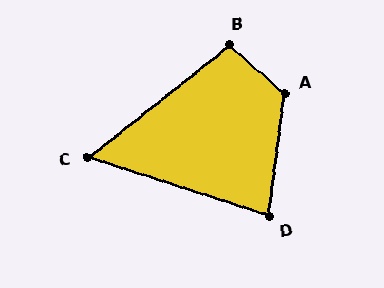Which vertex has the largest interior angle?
A, at approximately 124 degrees.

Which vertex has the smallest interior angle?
C, at approximately 56 degrees.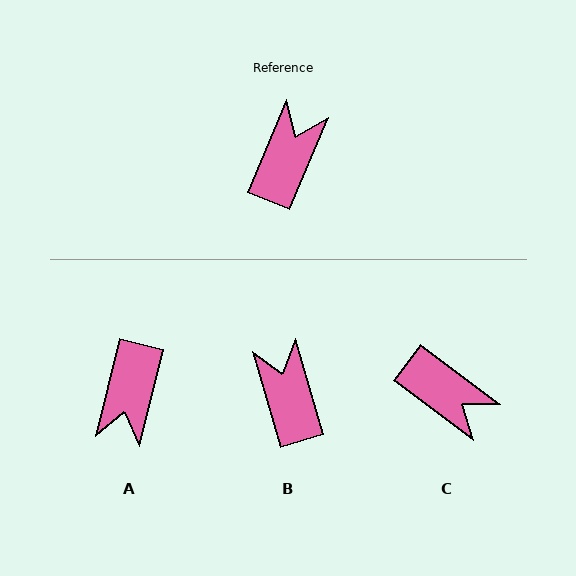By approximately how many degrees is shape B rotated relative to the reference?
Approximately 40 degrees counter-clockwise.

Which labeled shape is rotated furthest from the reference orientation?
A, about 171 degrees away.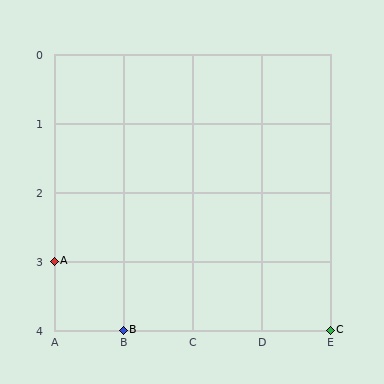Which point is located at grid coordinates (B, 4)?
Point B is at (B, 4).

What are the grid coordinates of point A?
Point A is at grid coordinates (A, 3).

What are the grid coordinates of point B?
Point B is at grid coordinates (B, 4).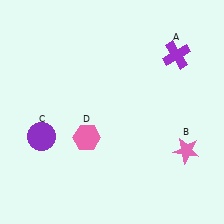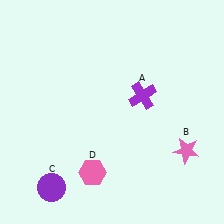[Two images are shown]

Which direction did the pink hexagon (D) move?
The pink hexagon (D) moved down.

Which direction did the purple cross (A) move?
The purple cross (A) moved down.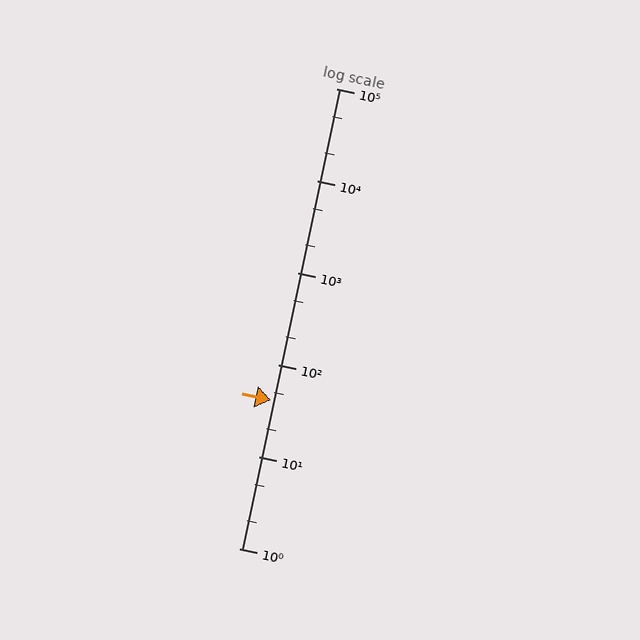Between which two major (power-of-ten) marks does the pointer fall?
The pointer is between 10 and 100.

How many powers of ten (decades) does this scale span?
The scale spans 5 decades, from 1 to 100000.